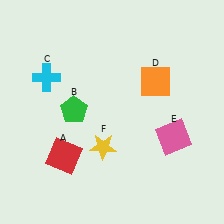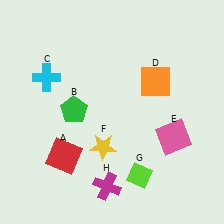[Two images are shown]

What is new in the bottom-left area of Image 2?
A magenta cross (H) was added in the bottom-left area of Image 2.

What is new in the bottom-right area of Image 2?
A lime diamond (G) was added in the bottom-right area of Image 2.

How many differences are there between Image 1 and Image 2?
There are 2 differences between the two images.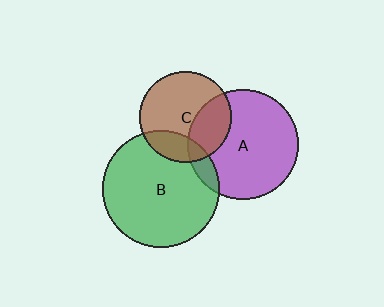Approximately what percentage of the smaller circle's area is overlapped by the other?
Approximately 30%.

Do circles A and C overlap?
Yes.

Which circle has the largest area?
Circle B (green).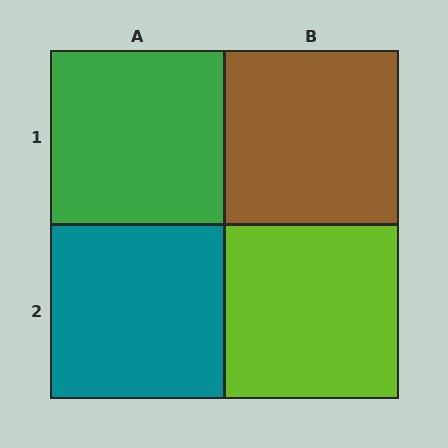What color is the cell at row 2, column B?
Lime.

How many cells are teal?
1 cell is teal.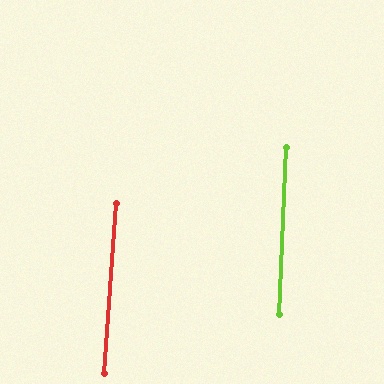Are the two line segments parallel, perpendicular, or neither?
Parallel — their directions differ by only 1.6°.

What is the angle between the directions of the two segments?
Approximately 2 degrees.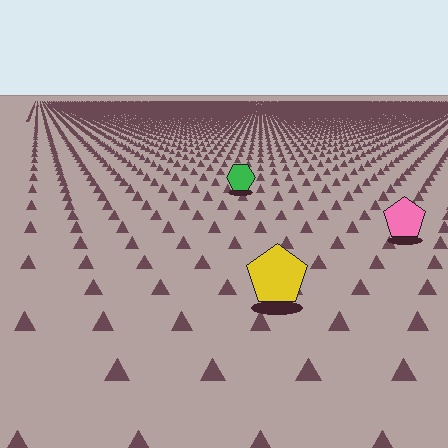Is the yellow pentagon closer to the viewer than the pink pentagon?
Yes. The yellow pentagon is closer — you can tell from the texture gradient: the ground texture is coarser near it.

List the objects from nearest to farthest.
From nearest to farthest: the yellow pentagon, the pink pentagon, the green hexagon.